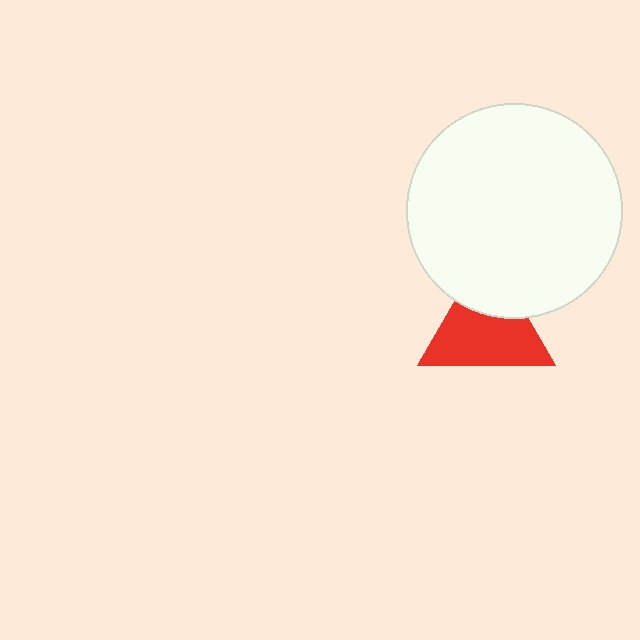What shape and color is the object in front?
The object in front is a white circle.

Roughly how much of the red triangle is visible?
Most of it is visible (roughly 68%).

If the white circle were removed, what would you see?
You would see the complete red triangle.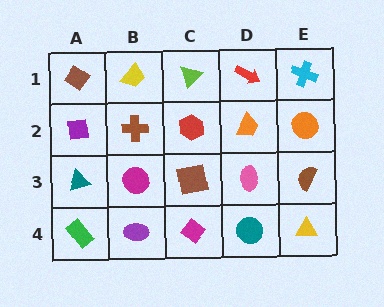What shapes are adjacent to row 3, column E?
An orange circle (row 2, column E), a yellow triangle (row 4, column E), a pink ellipse (row 3, column D).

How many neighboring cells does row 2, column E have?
3.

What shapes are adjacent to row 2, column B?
A yellow trapezoid (row 1, column B), a magenta circle (row 3, column B), a purple square (row 2, column A), a red hexagon (row 2, column C).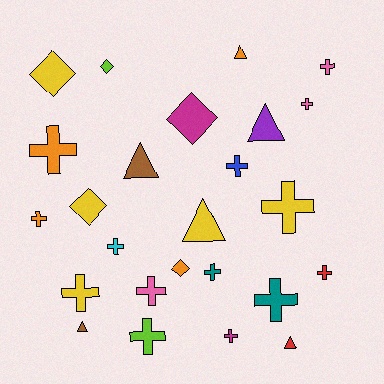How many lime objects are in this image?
There are 2 lime objects.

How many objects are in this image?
There are 25 objects.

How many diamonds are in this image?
There are 5 diamonds.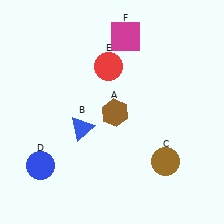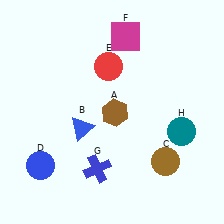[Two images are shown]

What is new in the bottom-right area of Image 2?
A teal circle (H) was added in the bottom-right area of Image 2.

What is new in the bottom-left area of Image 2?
A blue cross (G) was added in the bottom-left area of Image 2.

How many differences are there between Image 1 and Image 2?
There are 2 differences between the two images.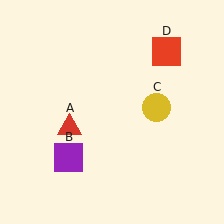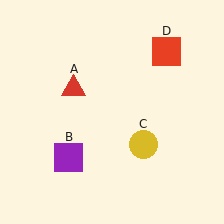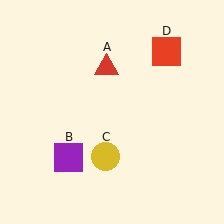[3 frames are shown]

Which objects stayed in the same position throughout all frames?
Purple square (object B) and red square (object D) remained stationary.